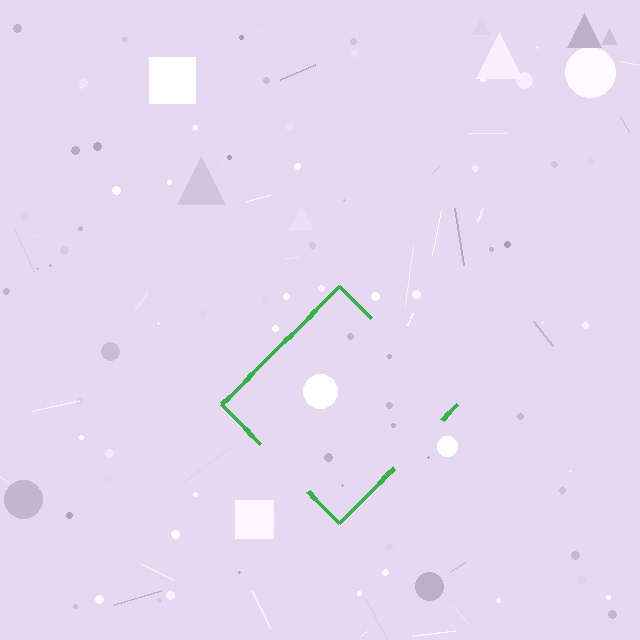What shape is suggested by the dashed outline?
The dashed outline suggests a diamond.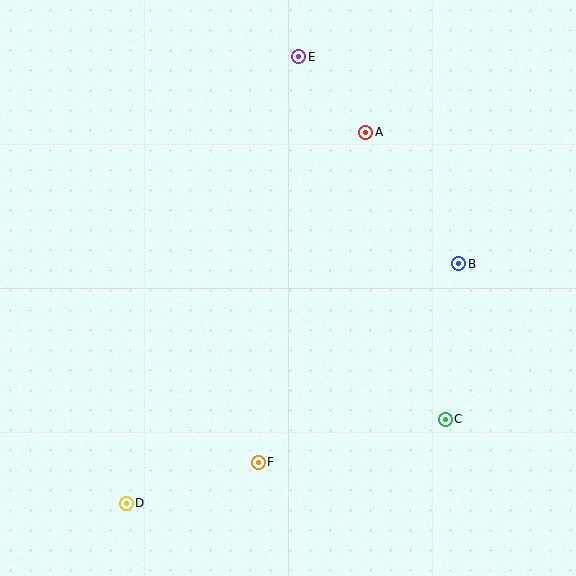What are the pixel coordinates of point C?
Point C is at (445, 419).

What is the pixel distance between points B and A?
The distance between B and A is 162 pixels.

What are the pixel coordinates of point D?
Point D is at (126, 503).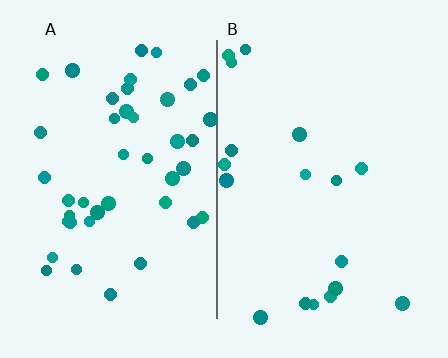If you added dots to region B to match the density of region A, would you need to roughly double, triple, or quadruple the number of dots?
Approximately double.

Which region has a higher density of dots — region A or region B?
A (the left).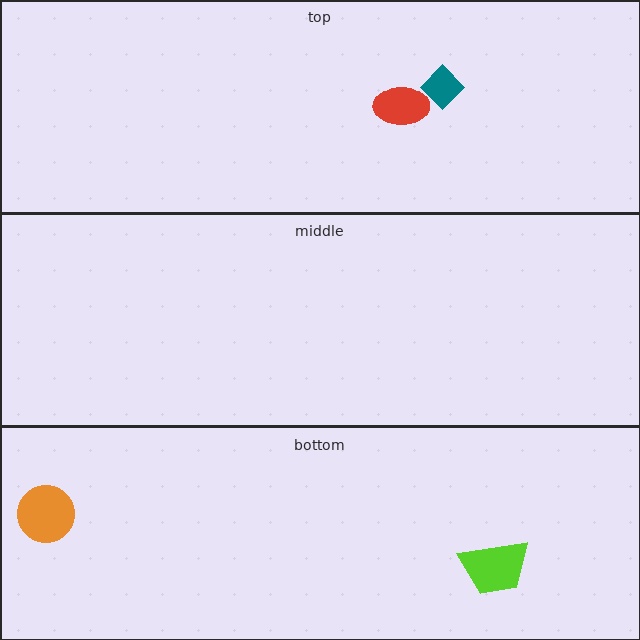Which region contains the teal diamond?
The top region.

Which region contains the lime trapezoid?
The bottom region.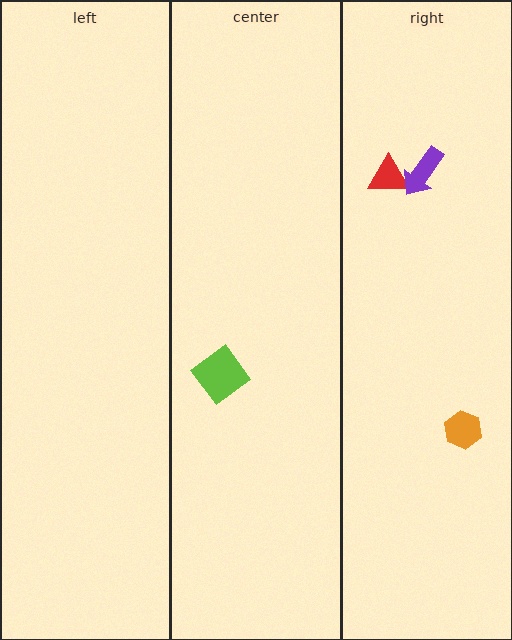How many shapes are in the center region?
1.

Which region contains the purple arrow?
The right region.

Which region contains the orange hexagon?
The right region.